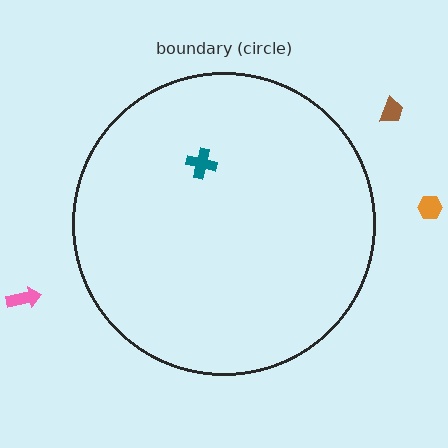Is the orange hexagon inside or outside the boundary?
Outside.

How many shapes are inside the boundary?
1 inside, 3 outside.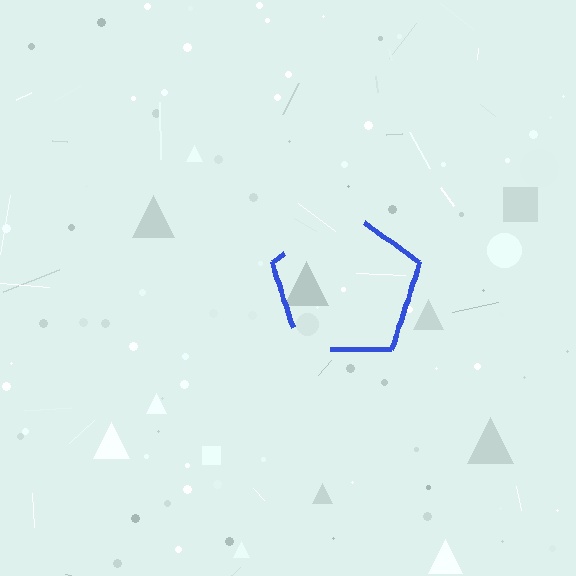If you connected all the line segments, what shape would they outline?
They would outline a pentagon.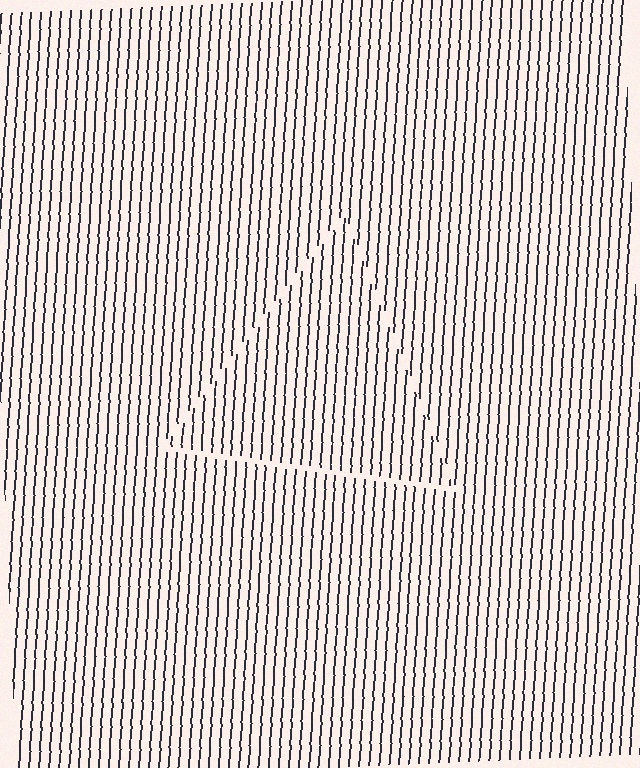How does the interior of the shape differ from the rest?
The interior of the shape contains the same grating, shifted by half a period — the contour is defined by the phase discontinuity where line-ends from the inner and outer gratings abut.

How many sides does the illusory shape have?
3 sides — the line-ends trace a triangle.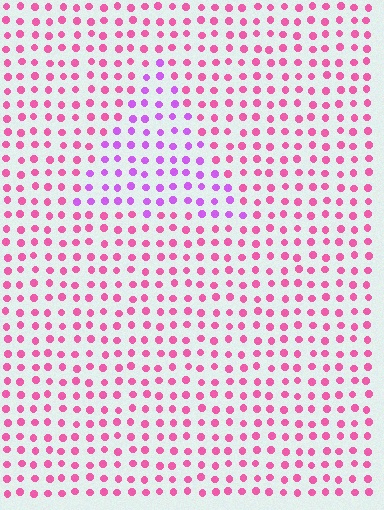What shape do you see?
I see a triangle.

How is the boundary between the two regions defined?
The boundary is defined purely by a slight shift in hue (about 40 degrees). Spacing, size, and orientation are identical on both sides.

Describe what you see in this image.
The image is filled with small pink elements in a uniform arrangement. A triangle-shaped region is visible where the elements are tinted to a slightly different hue, forming a subtle color boundary.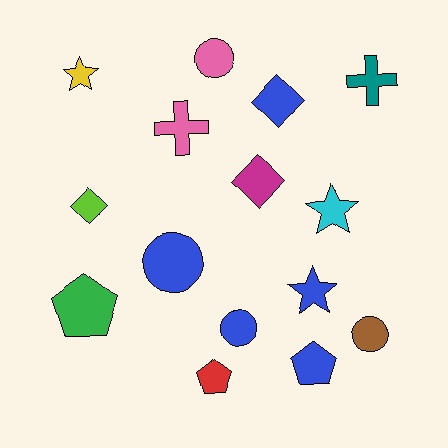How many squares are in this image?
There are no squares.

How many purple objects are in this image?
There are no purple objects.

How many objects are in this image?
There are 15 objects.